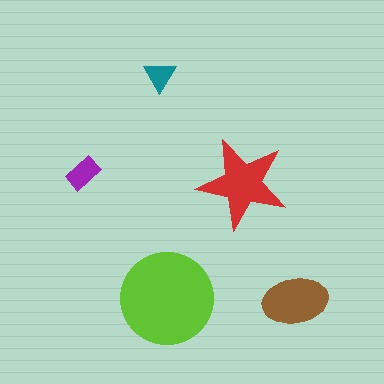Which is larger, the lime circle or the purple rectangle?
The lime circle.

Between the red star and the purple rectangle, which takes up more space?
The red star.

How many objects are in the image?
There are 5 objects in the image.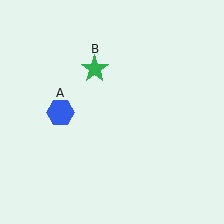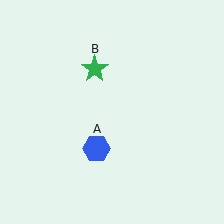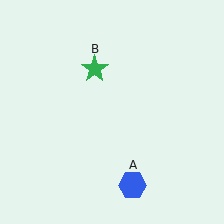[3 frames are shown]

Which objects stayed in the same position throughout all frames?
Green star (object B) remained stationary.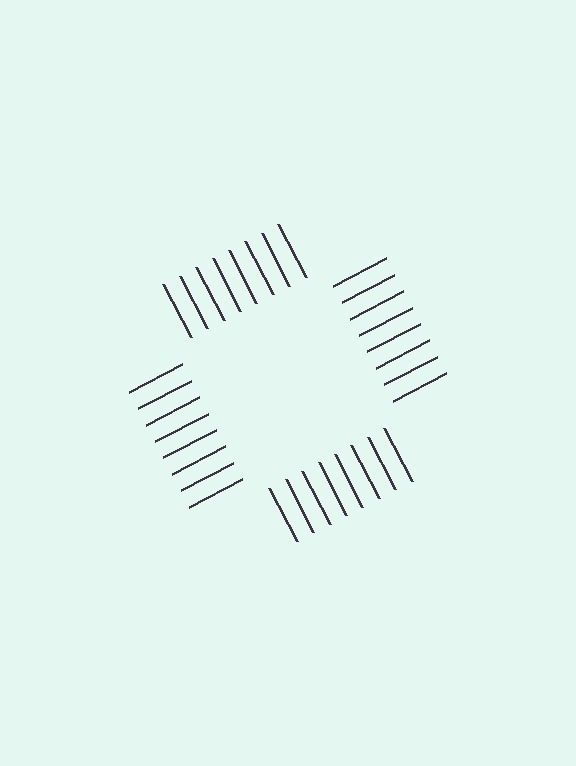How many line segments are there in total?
32 — 8 along each of the 4 edges.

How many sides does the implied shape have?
4 sides — the line-ends trace a square.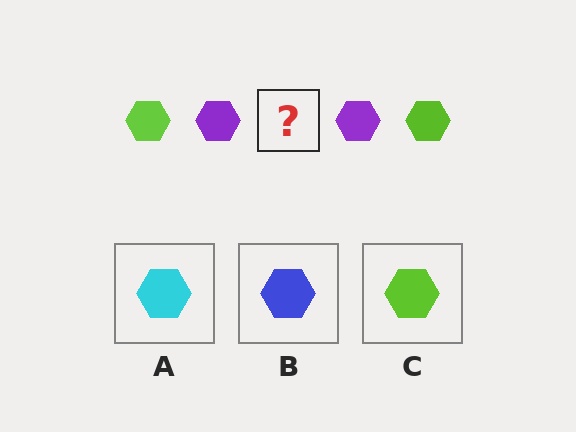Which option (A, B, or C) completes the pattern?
C.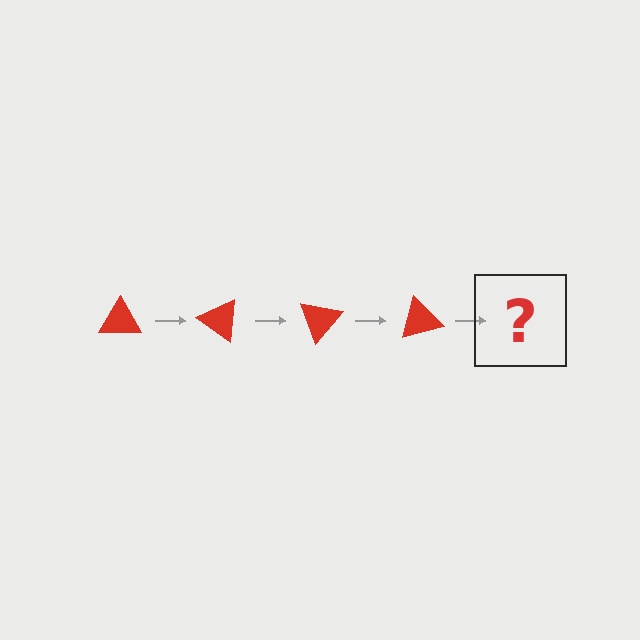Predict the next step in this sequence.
The next step is a red triangle rotated 140 degrees.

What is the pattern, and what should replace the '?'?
The pattern is that the triangle rotates 35 degrees each step. The '?' should be a red triangle rotated 140 degrees.